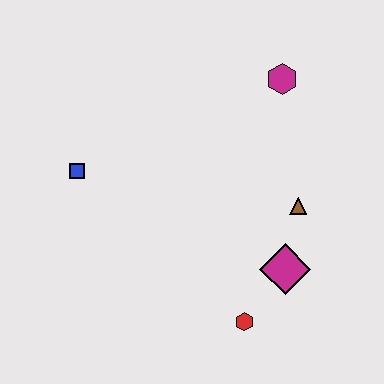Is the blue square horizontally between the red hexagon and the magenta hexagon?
No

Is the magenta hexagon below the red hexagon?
No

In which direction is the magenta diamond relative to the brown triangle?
The magenta diamond is below the brown triangle.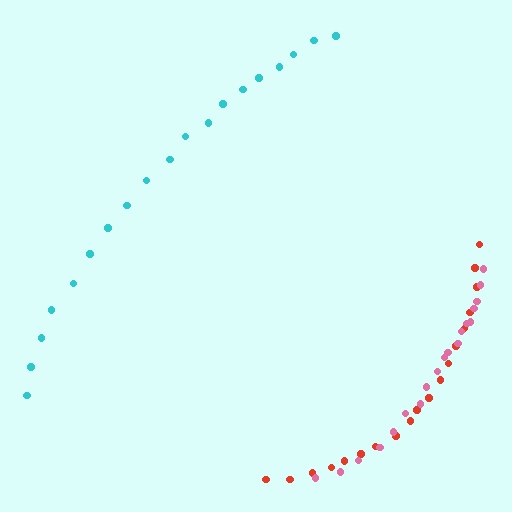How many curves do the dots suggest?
There are 3 distinct paths.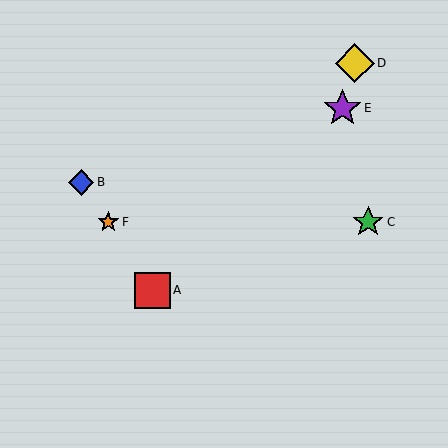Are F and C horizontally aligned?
Yes, both are at y≈222.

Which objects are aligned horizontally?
Objects C, F are aligned horizontally.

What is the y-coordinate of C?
Object C is at y≈222.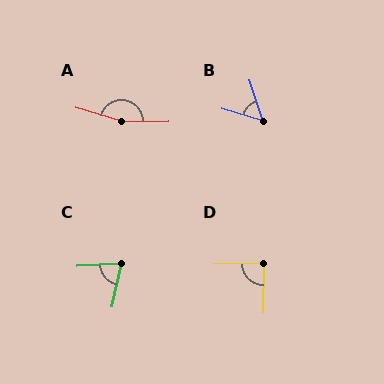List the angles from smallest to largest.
B (55°), C (75°), D (87°), A (164°).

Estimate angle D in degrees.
Approximately 87 degrees.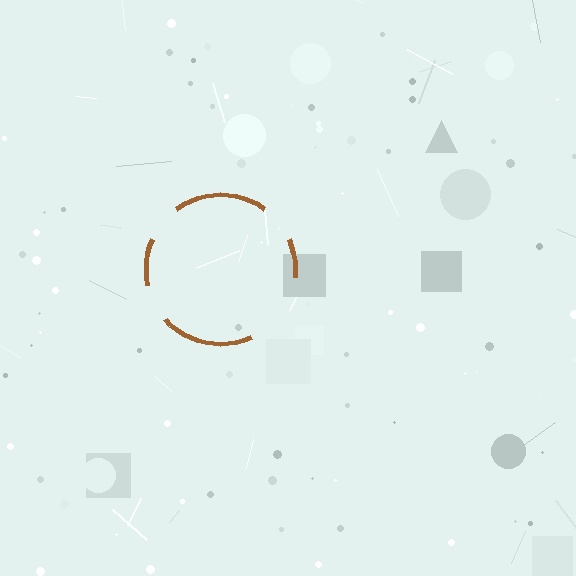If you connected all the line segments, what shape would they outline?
They would outline a circle.